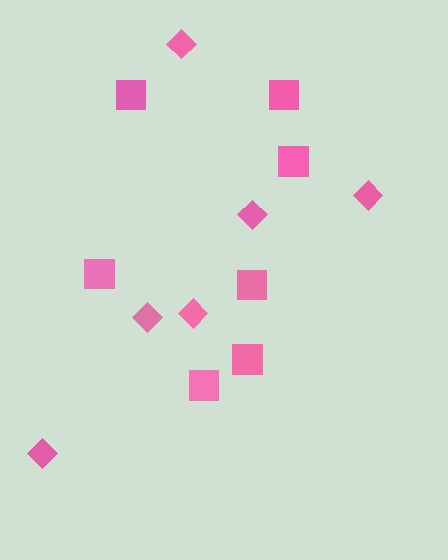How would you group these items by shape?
There are 2 groups: one group of squares (7) and one group of diamonds (6).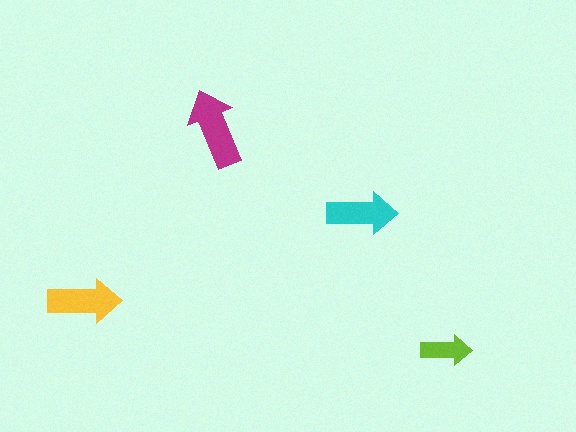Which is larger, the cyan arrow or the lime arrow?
The cyan one.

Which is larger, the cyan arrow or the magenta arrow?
The magenta one.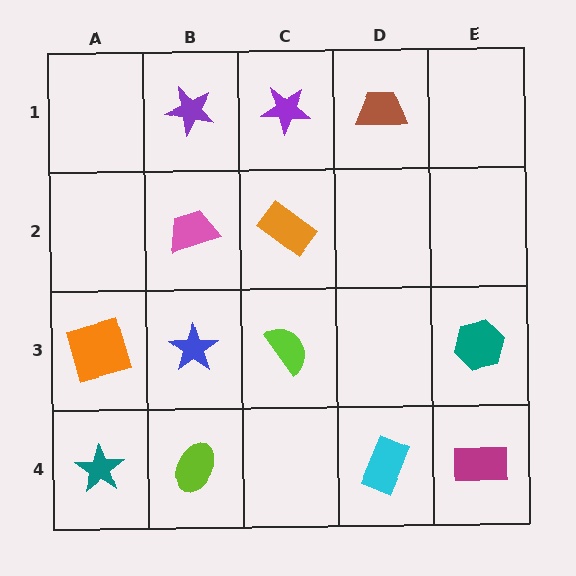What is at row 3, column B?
A blue star.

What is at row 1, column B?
A purple star.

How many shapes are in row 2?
2 shapes.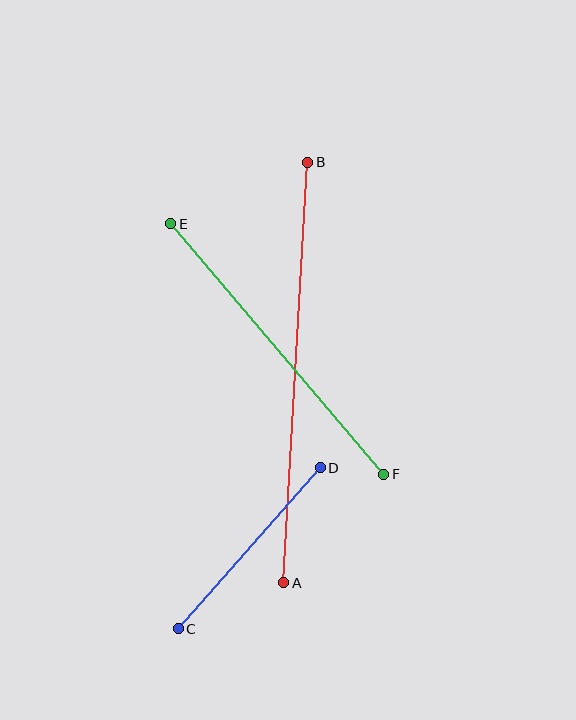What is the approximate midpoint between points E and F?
The midpoint is at approximately (277, 349) pixels.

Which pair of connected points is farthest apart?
Points A and B are farthest apart.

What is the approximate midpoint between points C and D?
The midpoint is at approximately (249, 548) pixels.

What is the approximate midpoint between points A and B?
The midpoint is at approximately (296, 373) pixels.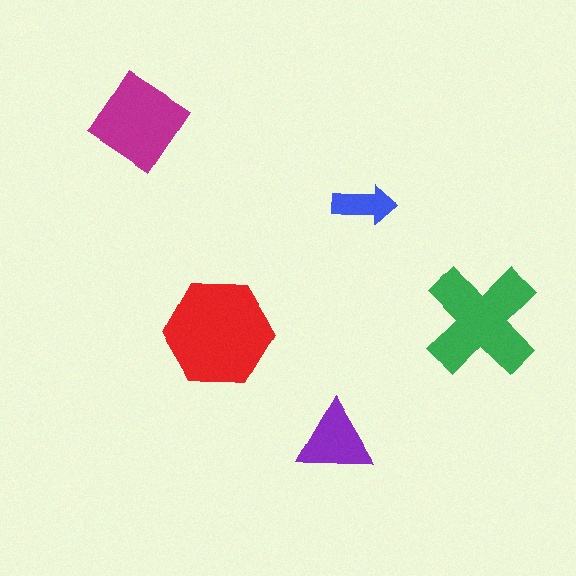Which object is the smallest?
The blue arrow.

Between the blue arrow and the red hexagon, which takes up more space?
The red hexagon.